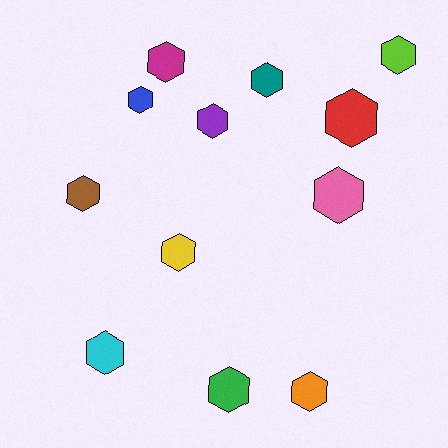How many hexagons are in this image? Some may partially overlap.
There are 12 hexagons.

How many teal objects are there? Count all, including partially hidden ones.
There is 1 teal object.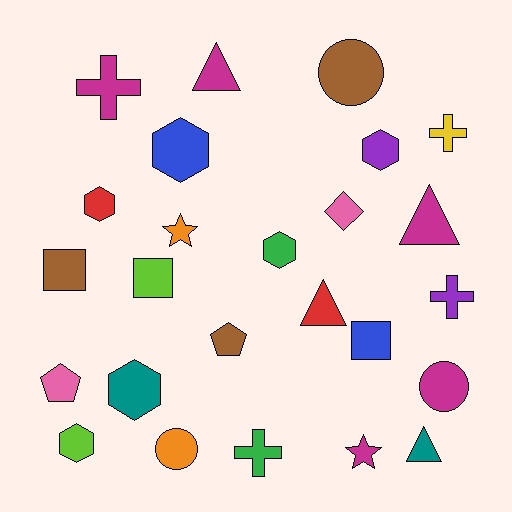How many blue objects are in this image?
There are 2 blue objects.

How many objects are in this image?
There are 25 objects.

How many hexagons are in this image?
There are 6 hexagons.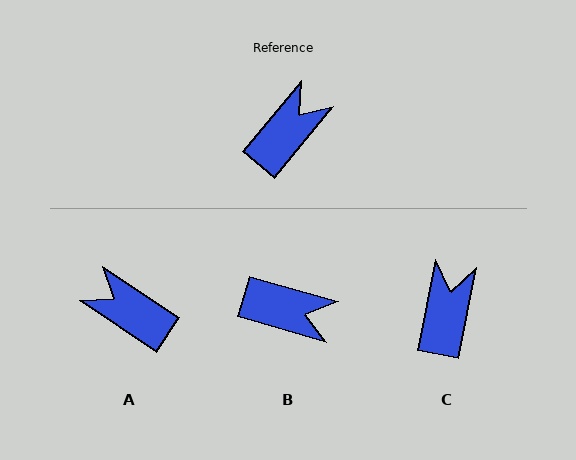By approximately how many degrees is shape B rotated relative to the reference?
Approximately 66 degrees clockwise.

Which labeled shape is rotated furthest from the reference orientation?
A, about 96 degrees away.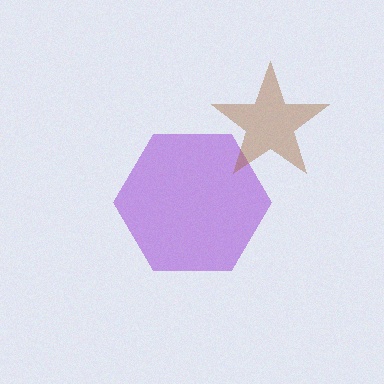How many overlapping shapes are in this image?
There are 2 overlapping shapes in the image.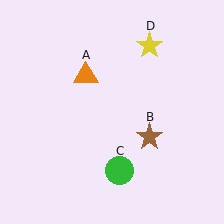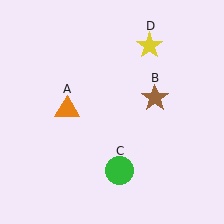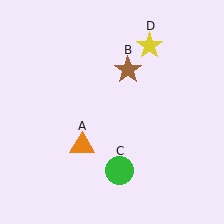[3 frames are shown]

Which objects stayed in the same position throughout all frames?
Green circle (object C) and yellow star (object D) remained stationary.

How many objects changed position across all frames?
2 objects changed position: orange triangle (object A), brown star (object B).